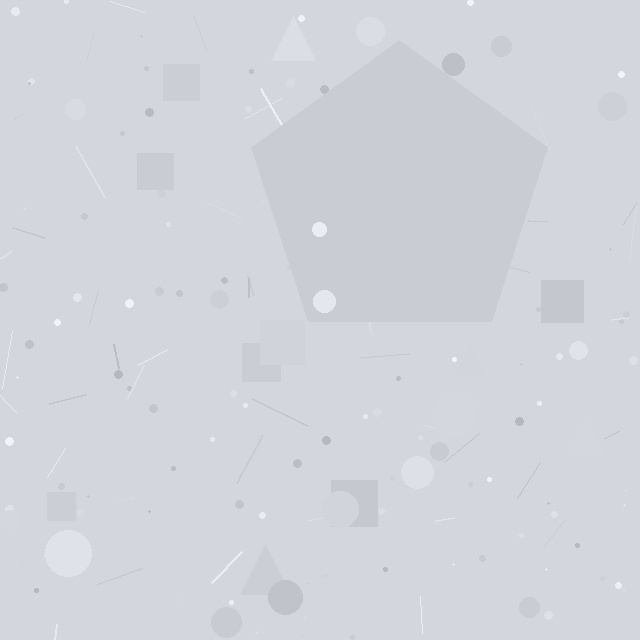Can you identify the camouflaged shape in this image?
The camouflaged shape is a pentagon.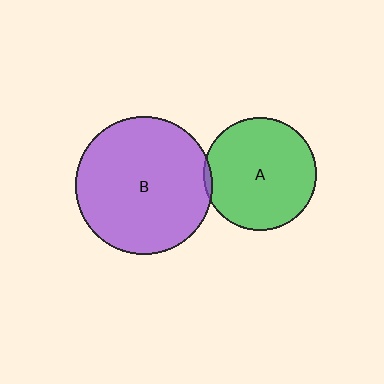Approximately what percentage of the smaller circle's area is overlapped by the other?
Approximately 5%.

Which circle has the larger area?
Circle B (purple).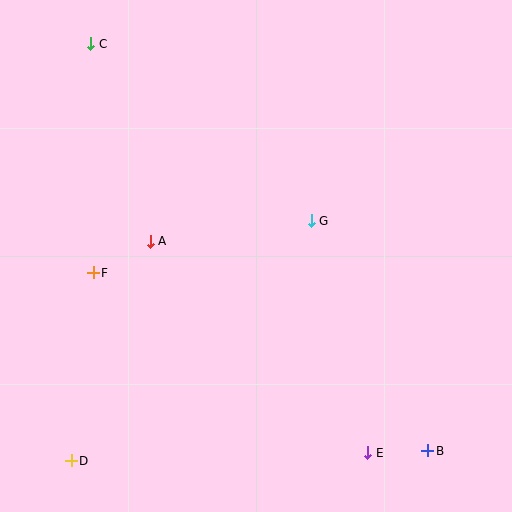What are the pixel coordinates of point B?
Point B is at (428, 451).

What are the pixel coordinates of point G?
Point G is at (311, 221).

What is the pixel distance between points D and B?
The distance between D and B is 357 pixels.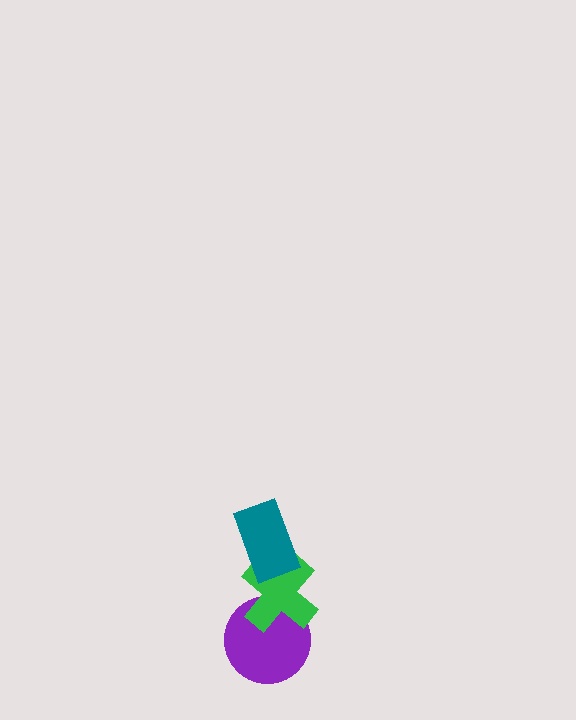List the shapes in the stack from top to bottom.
From top to bottom: the teal rectangle, the green cross, the purple circle.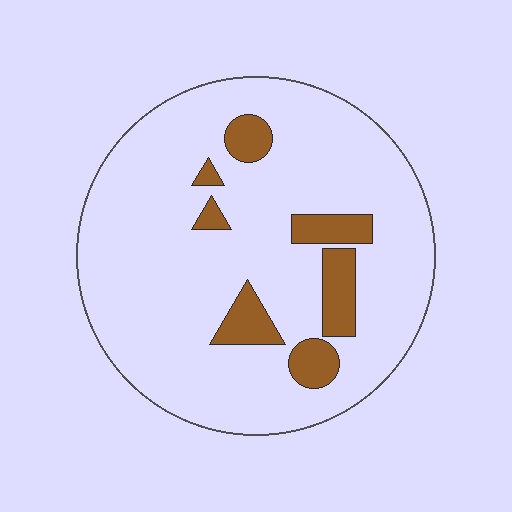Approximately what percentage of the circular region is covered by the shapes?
Approximately 15%.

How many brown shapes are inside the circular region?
7.